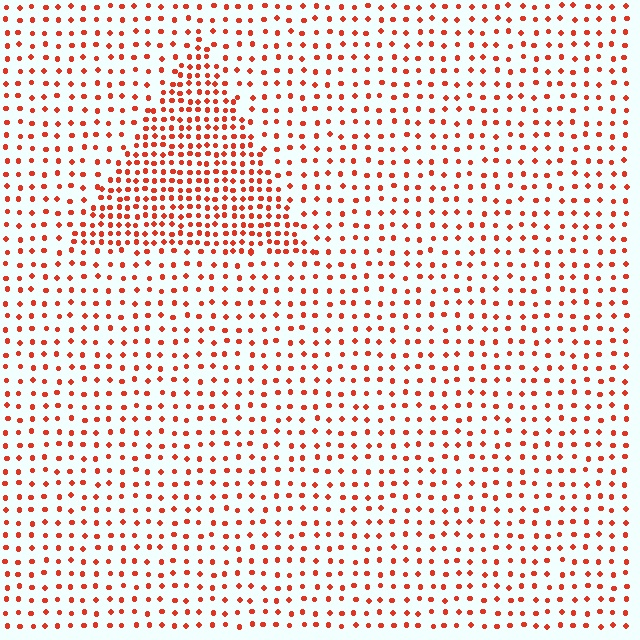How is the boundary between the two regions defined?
The boundary is defined by a change in element density (approximately 2.1x ratio). All elements are the same color, size, and shape.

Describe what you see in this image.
The image contains small red elements arranged at two different densities. A triangle-shaped region is visible where the elements are more densely packed than the surrounding area.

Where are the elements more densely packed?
The elements are more densely packed inside the triangle boundary.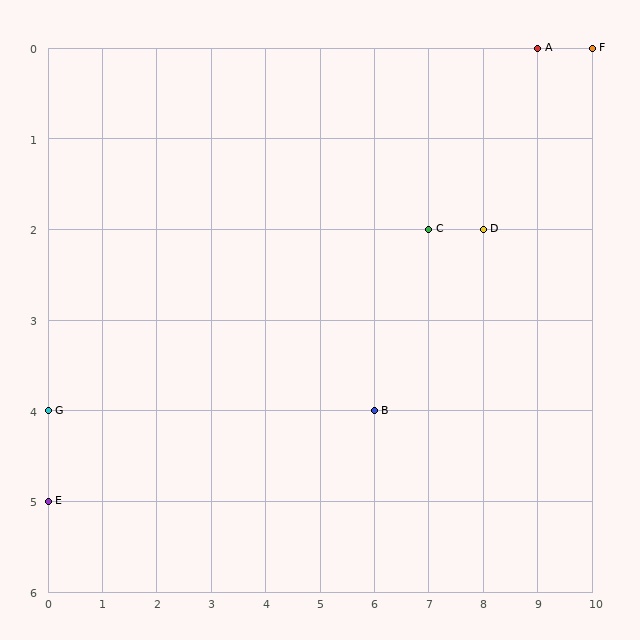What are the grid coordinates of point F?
Point F is at grid coordinates (10, 0).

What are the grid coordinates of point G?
Point G is at grid coordinates (0, 4).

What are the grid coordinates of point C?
Point C is at grid coordinates (7, 2).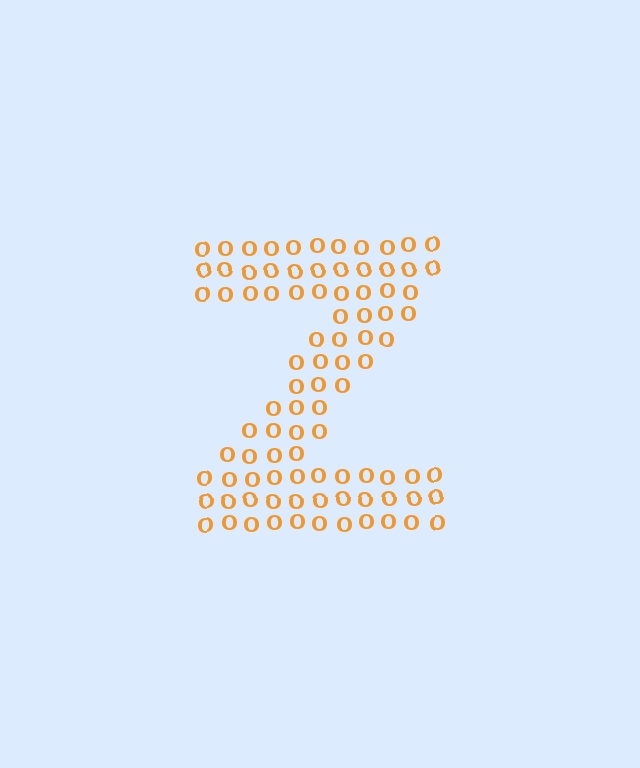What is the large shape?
The large shape is the letter Z.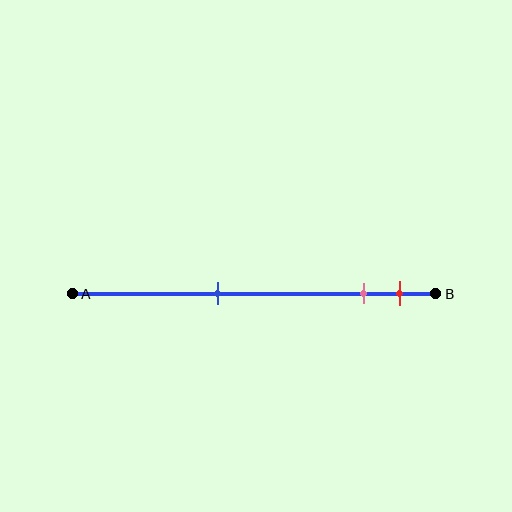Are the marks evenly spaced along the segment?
No, the marks are not evenly spaced.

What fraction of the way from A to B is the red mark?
The red mark is approximately 90% (0.9) of the way from A to B.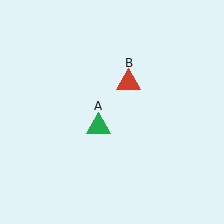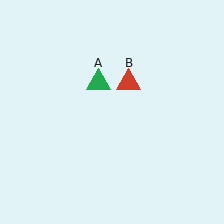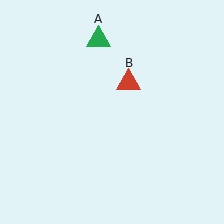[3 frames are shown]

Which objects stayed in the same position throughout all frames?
Red triangle (object B) remained stationary.